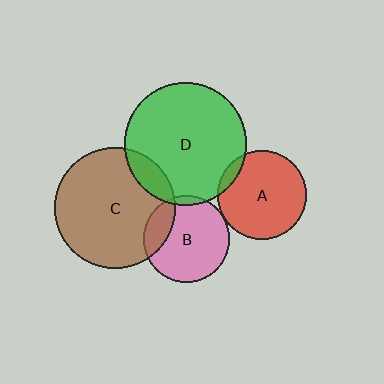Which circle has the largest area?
Circle D (green).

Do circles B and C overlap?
Yes.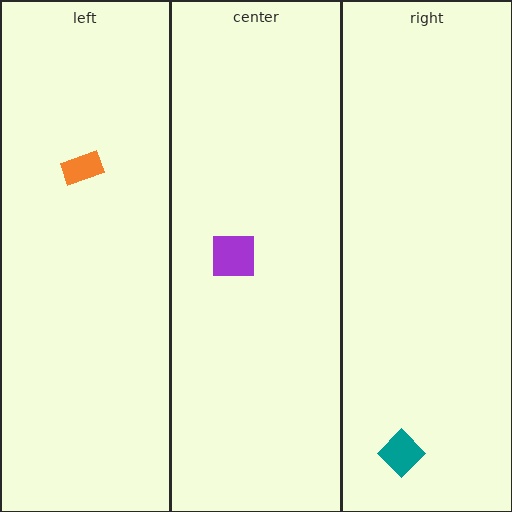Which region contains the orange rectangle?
The left region.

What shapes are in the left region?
The orange rectangle.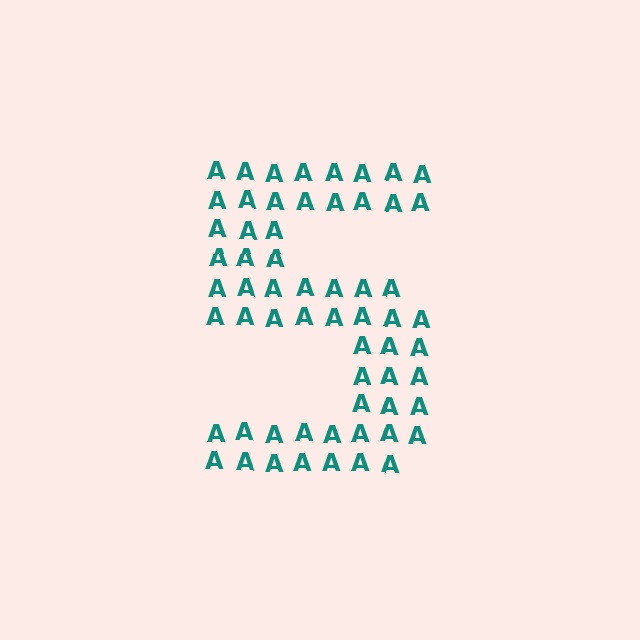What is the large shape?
The large shape is the digit 5.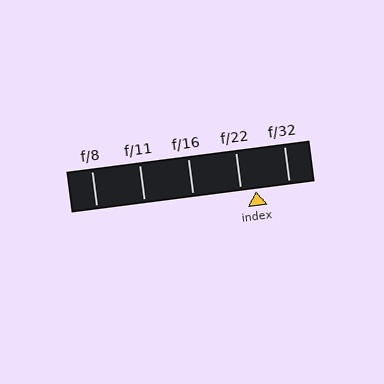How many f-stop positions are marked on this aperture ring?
There are 5 f-stop positions marked.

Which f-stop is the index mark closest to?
The index mark is closest to f/22.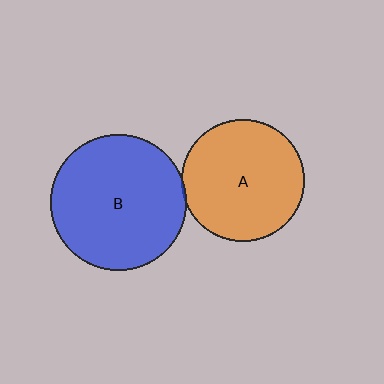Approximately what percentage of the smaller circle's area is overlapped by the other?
Approximately 5%.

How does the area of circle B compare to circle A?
Approximately 1.2 times.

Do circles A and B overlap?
Yes.